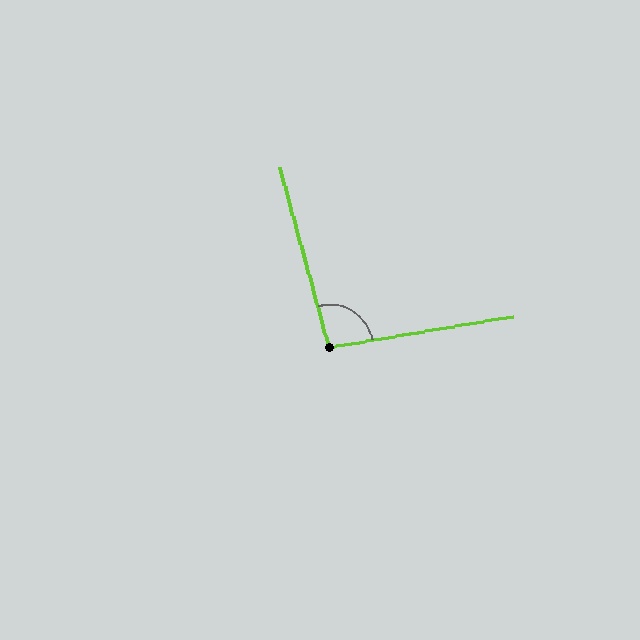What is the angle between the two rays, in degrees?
Approximately 96 degrees.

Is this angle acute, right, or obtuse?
It is obtuse.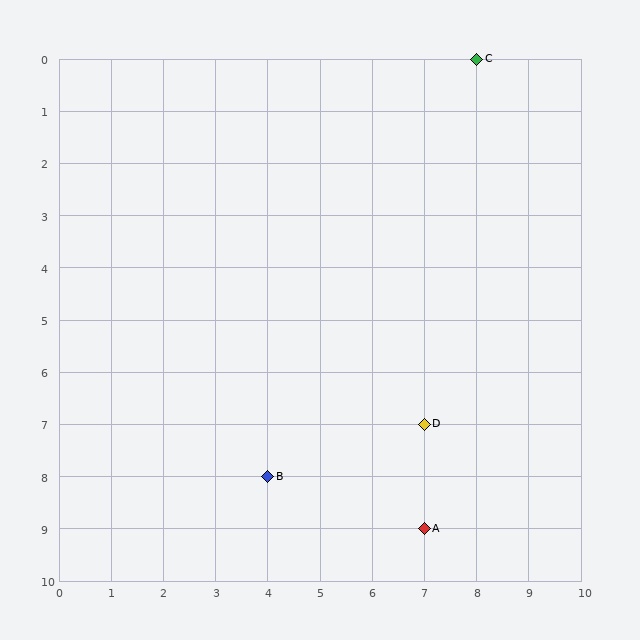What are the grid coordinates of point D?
Point D is at grid coordinates (7, 7).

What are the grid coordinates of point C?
Point C is at grid coordinates (8, 0).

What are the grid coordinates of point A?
Point A is at grid coordinates (7, 9).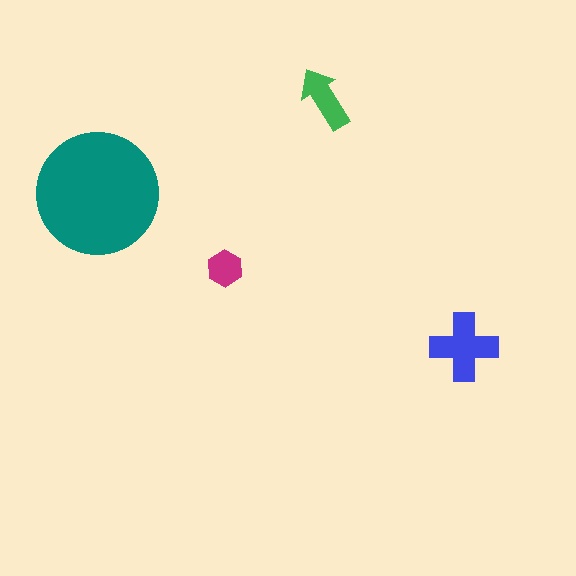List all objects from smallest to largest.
The magenta hexagon, the green arrow, the blue cross, the teal circle.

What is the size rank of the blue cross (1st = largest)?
2nd.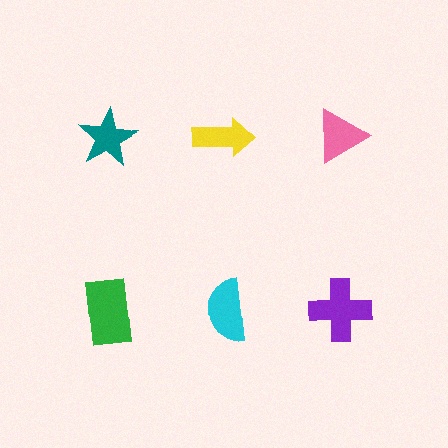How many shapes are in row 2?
3 shapes.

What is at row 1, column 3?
A pink triangle.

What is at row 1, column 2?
A yellow arrow.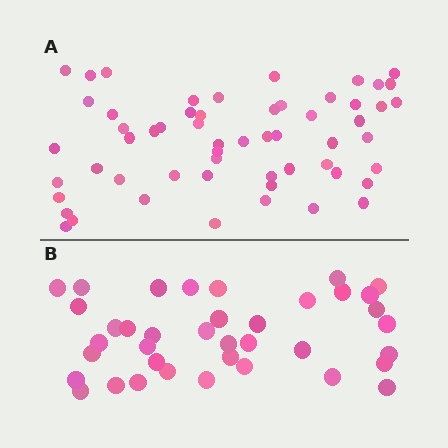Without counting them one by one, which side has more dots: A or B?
Region A (the top region) has more dots.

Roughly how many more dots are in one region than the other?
Region A has approximately 20 more dots than region B.